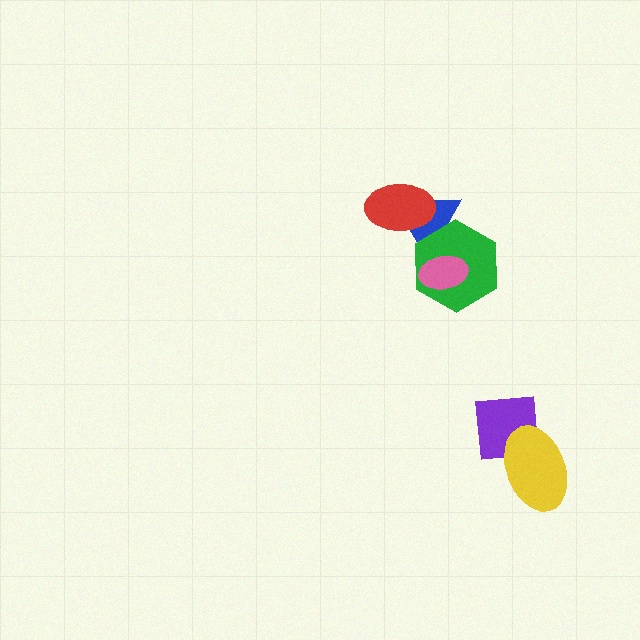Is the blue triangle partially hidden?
Yes, it is partially covered by another shape.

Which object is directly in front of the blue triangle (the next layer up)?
The green hexagon is directly in front of the blue triangle.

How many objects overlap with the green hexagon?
2 objects overlap with the green hexagon.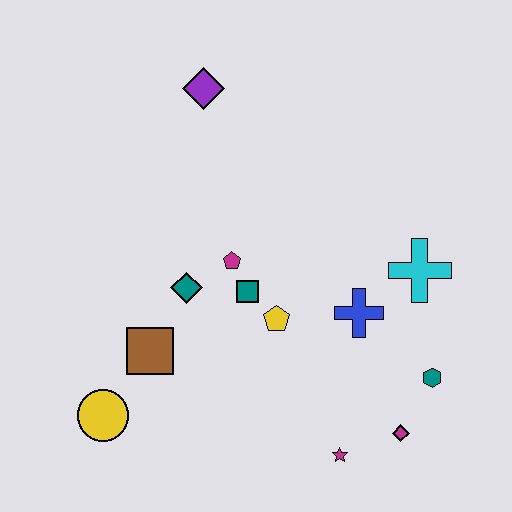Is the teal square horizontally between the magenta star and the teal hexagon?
No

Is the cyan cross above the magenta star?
Yes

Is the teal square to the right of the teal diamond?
Yes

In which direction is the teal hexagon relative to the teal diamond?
The teal hexagon is to the right of the teal diamond.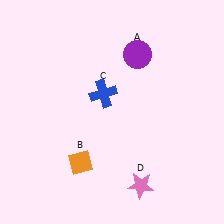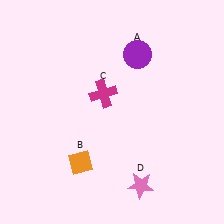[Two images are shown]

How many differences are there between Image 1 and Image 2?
There is 1 difference between the two images.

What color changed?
The cross (C) changed from blue in Image 1 to magenta in Image 2.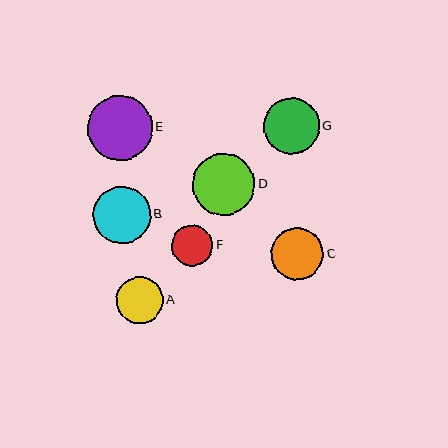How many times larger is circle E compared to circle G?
Circle E is approximately 1.1 times the size of circle G.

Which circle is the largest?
Circle E is the largest with a size of approximately 65 pixels.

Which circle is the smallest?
Circle F is the smallest with a size of approximately 42 pixels.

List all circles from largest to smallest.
From largest to smallest: E, D, B, G, C, A, F.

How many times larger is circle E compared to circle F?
Circle E is approximately 1.5 times the size of circle F.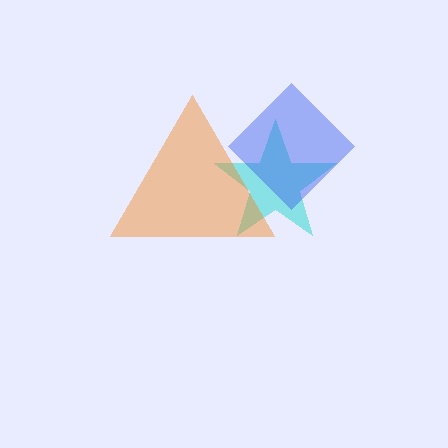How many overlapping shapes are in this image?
There are 3 overlapping shapes in the image.